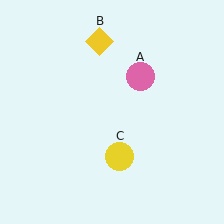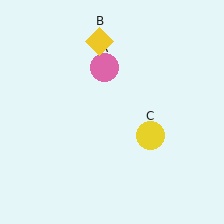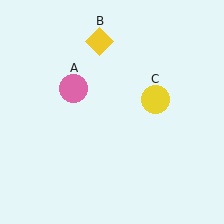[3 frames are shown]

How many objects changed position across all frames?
2 objects changed position: pink circle (object A), yellow circle (object C).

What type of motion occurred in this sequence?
The pink circle (object A), yellow circle (object C) rotated counterclockwise around the center of the scene.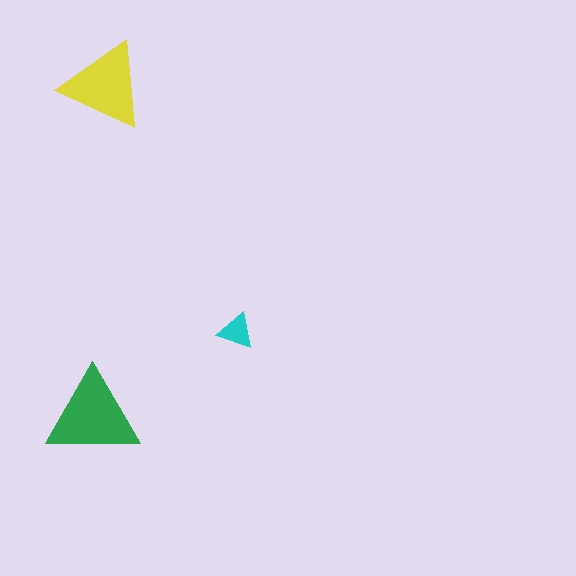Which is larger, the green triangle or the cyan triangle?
The green one.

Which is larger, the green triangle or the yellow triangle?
The green one.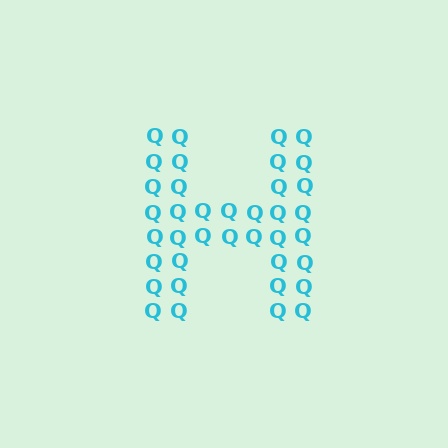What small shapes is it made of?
It is made of small letter Q's.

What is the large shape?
The large shape is the letter H.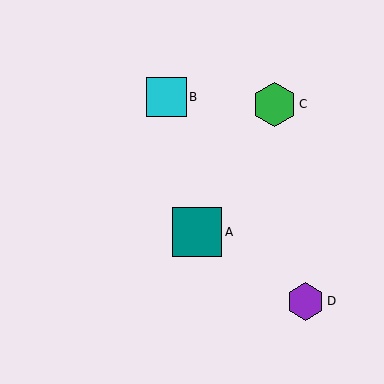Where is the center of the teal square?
The center of the teal square is at (197, 232).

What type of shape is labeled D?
Shape D is a purple hexagon.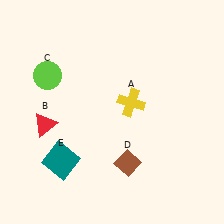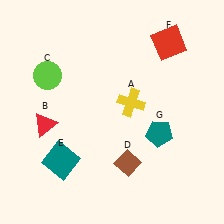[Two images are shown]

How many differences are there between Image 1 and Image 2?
There are 2 differences between the two images.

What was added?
A red square (F), a teal pentagon (G) were added in Image 2.